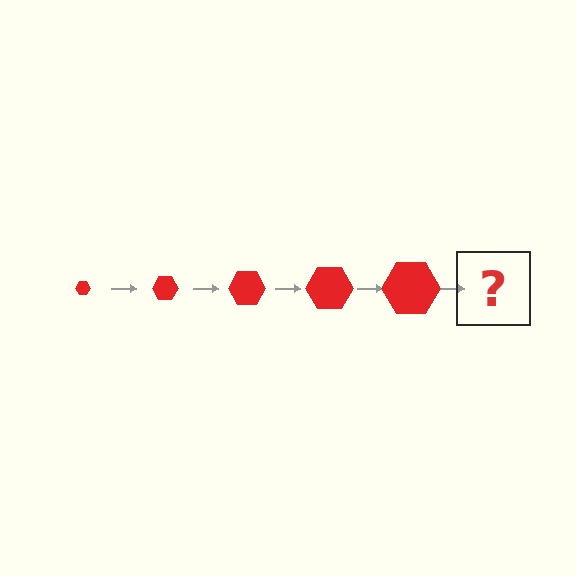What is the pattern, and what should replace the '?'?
The pattern is that the hexagon gets progressively larger each step. The '?' should be a red hexagon, larger than the previous one.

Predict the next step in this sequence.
The next step is a red hexagon, larger than the previous one.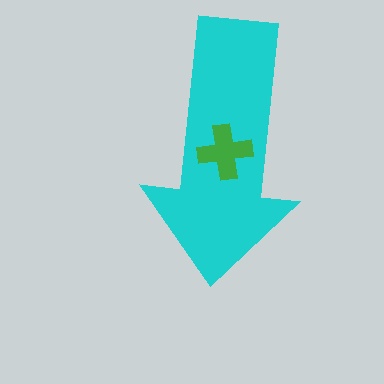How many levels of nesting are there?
2.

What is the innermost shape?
The green cross.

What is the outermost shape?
The cyan arrow.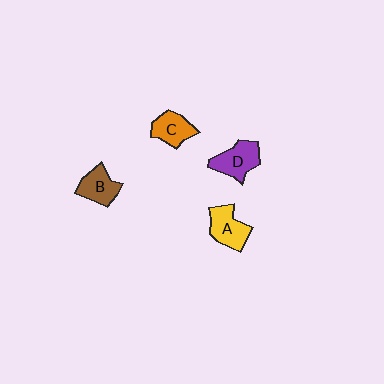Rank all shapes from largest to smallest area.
From largest to smallest: D (purple), A (yellow), B (brown), C (orange).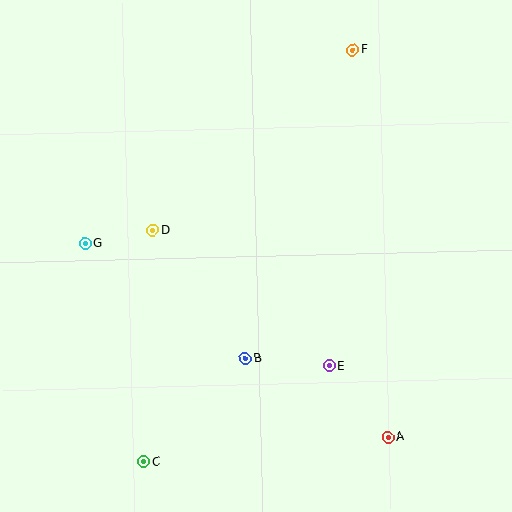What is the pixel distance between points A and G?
The distance between A and G is 359 pixels.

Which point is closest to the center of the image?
Point B at (245, 358) is closest to the center.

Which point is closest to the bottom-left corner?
Point C is closest to the bottom-left corner.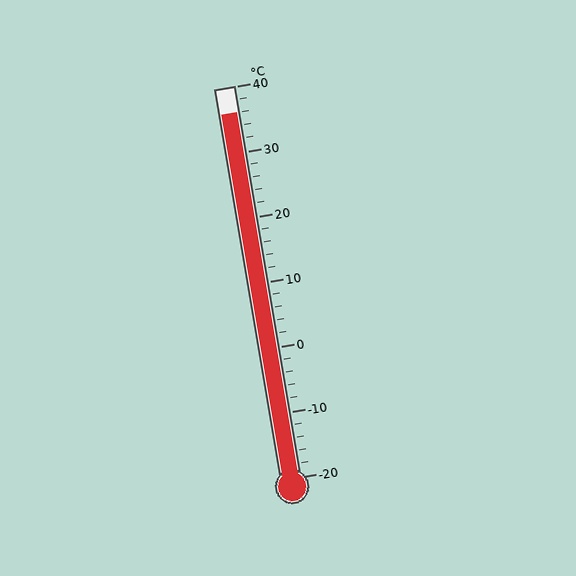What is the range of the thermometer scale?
The thermometer scale ranges from -20°C to 40°C.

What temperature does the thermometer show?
The thermometer shows approximately 36°C.